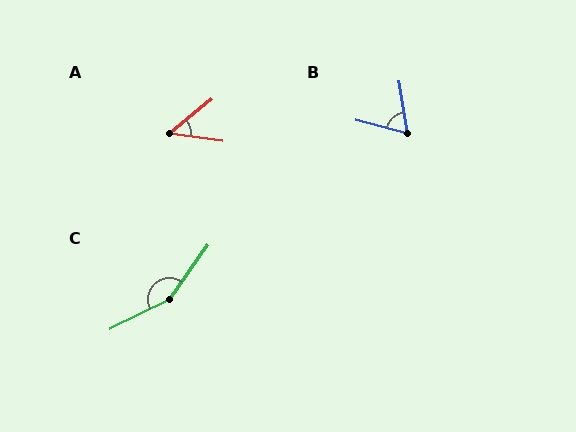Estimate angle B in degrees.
Approximately 66 degrees.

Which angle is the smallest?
A, at approximately 47 degrees.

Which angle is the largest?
C, at approximately 152 degrees.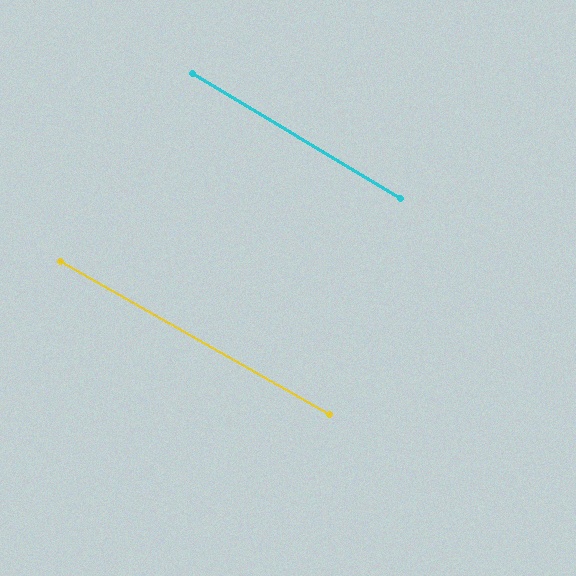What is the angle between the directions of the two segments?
Approximately 1 degree.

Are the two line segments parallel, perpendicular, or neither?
Parallel — their directions differ by only 1.3°.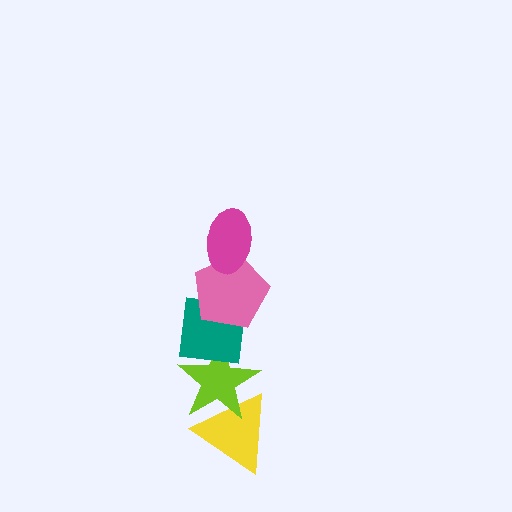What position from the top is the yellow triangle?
The yellow triangle is 5th from the top.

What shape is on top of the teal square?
The pink pentagon is on top of the teal square.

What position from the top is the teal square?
The teal square is 3rd from the top.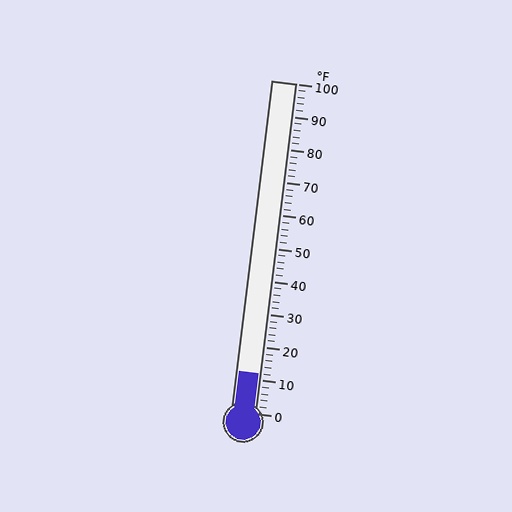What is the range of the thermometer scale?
The thermometer scale ranges from 0°F to 100°F.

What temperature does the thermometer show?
The thermometer shows approximately 12°F.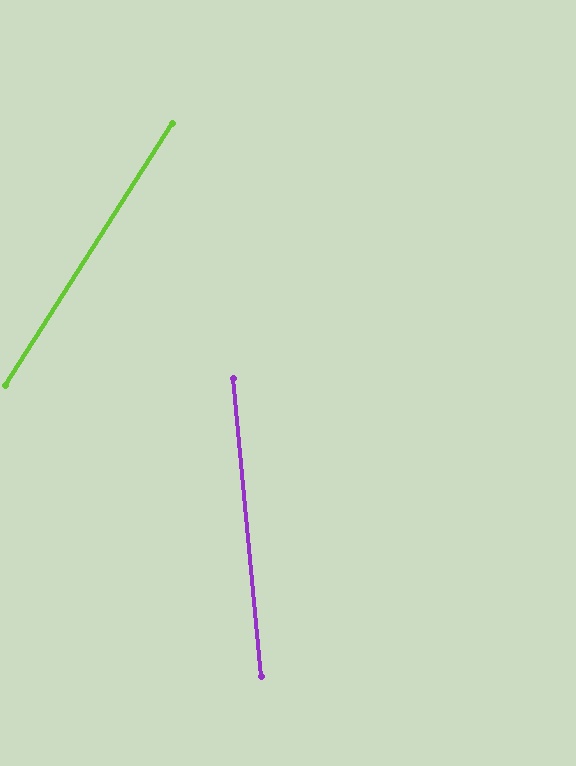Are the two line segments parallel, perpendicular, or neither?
Neither parallel nor perpendicular — they differ by about 38°.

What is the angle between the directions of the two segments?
Approximately 38 degrees.